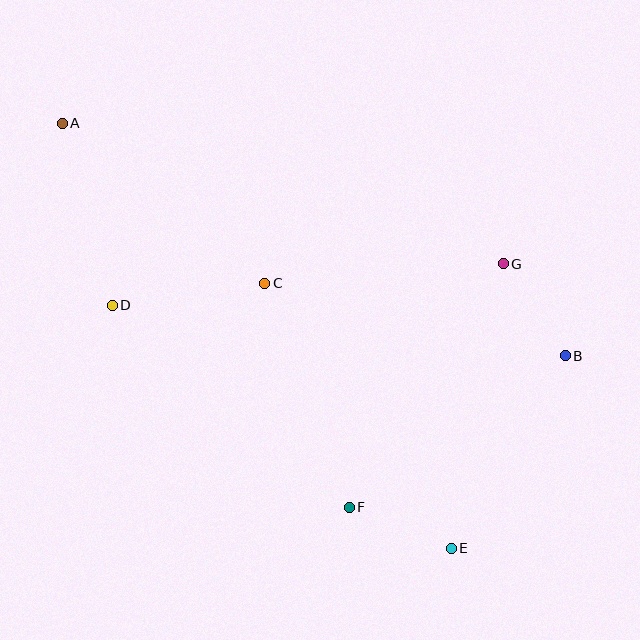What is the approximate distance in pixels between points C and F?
The distance between C and F is approximately 239 pixels.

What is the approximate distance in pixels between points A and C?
The distance between A and C is approximately 258 pixels.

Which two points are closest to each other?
Points E and F are closest to each other.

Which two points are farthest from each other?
Points A and E are farthest from each other.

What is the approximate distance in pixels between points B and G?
The distance between B and G is approximately 111 pixels.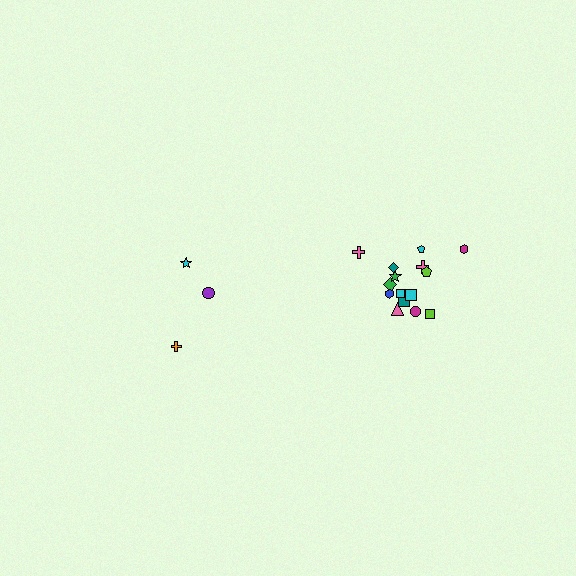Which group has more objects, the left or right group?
The right group.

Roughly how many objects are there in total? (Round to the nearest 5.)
Roughly 20 objects in total.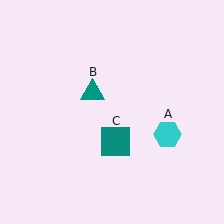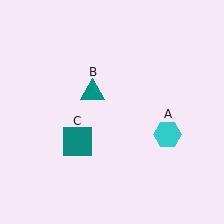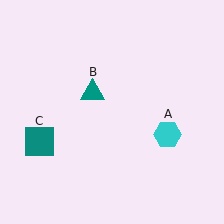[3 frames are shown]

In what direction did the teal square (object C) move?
The teal square (object C) moved left.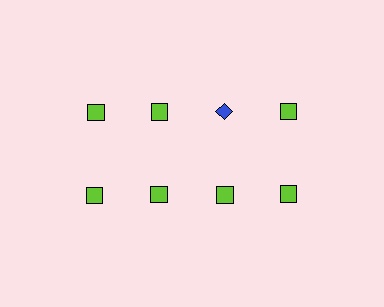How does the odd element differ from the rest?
It differs in both color (blue instead of lime) and shape (diamond instead of square).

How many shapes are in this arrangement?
There are 8 shapes arranged in a grid pattern.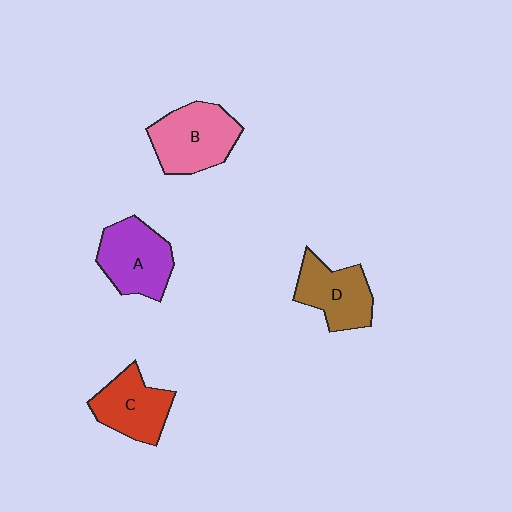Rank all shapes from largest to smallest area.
From largest to smallest: B (pink), A (purple), D (brown), C (red).